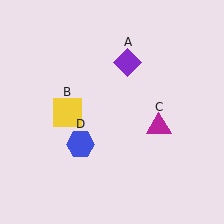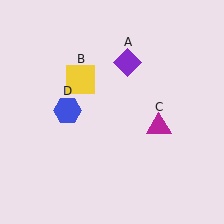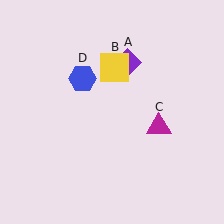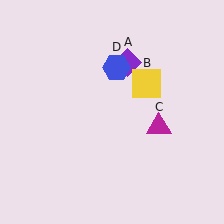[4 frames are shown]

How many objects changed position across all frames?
2 objects changed position: yellow square (object B), blue hexagon (object D).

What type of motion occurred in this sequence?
The yellow square (object B), blue hexagon (object D) rotated clockwise around the center of the scene.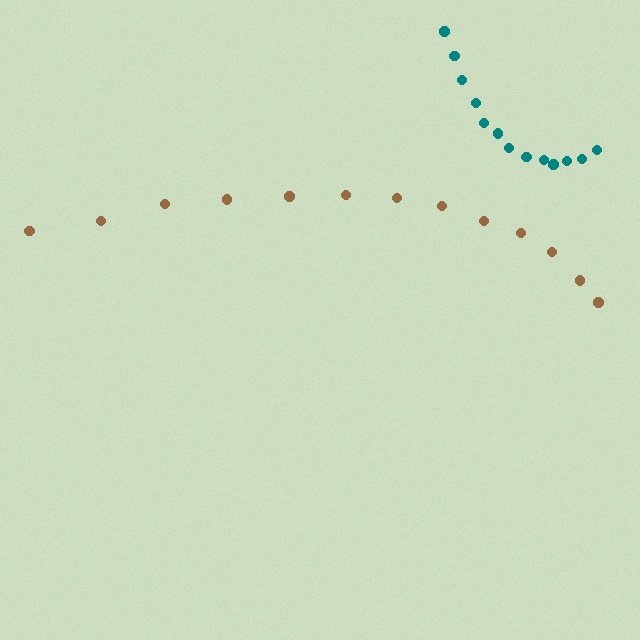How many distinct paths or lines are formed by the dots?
There are 2 distinct paths.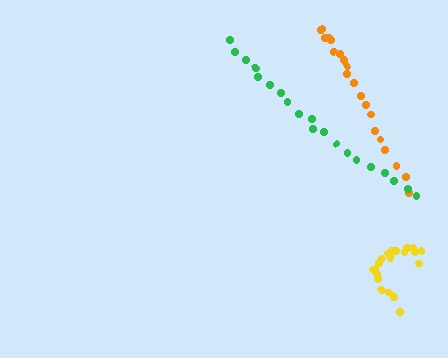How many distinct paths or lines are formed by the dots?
There are 3 distinct paths.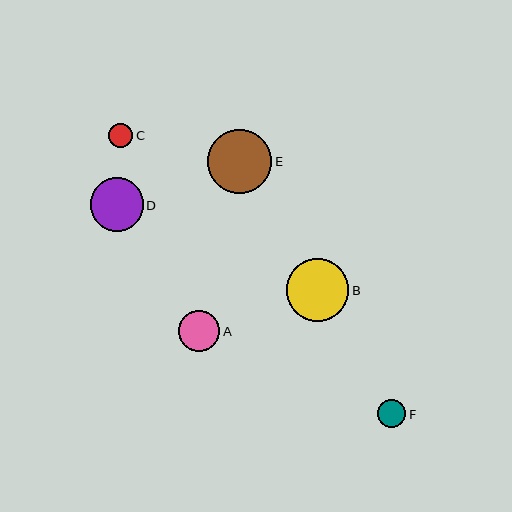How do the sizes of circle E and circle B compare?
Circle E and circle B are approximately the same size.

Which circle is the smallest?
Circle C is the smallest with a size of approximately 24 pixels.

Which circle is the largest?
Circle E is the largest with a size of approximately 64 pixels.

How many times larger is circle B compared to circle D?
Circle B is approximately 1.2 times the size of circle D.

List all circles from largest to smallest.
From largest to smallest: E, B, D, A, F, C.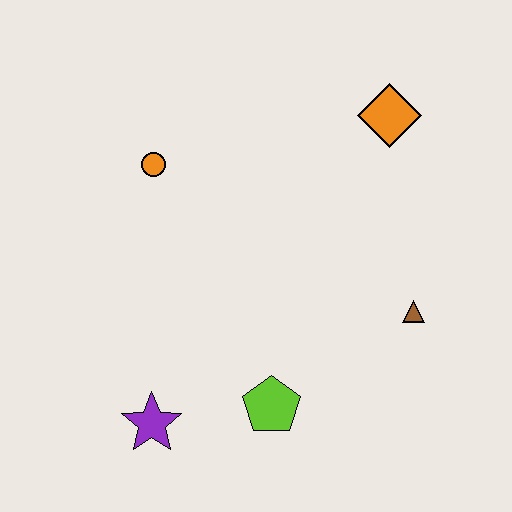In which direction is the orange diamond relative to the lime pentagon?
The orange diamond is above the lime pentagon.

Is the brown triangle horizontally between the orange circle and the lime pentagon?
No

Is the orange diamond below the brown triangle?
No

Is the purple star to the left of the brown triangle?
Yes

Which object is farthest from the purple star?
The orange diamond is farthest from the purple star.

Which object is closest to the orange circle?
The orange diamond is closest to the orange circle.